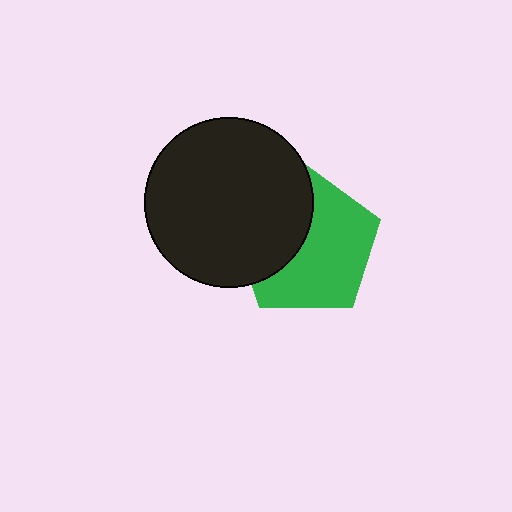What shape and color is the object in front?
The object in front is a black circle.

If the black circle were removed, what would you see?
You would see the complete green pentagon.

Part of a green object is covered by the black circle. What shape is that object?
It is a pentagon.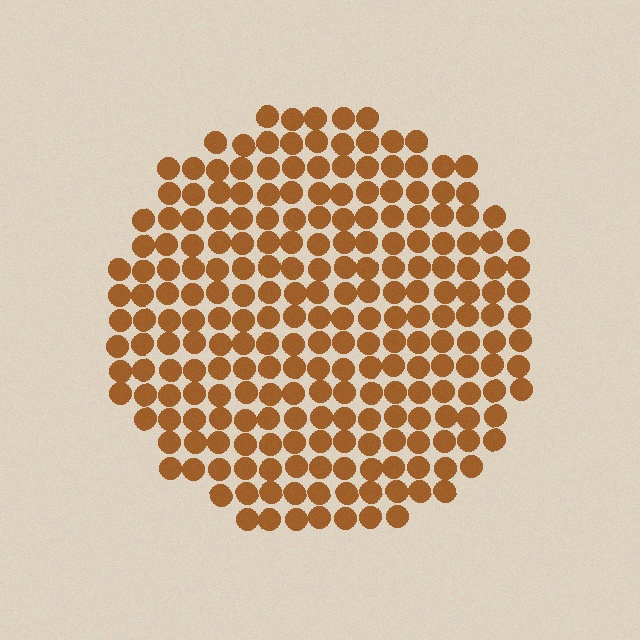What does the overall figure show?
The overall figure shows a circle.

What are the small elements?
The small elements are circles.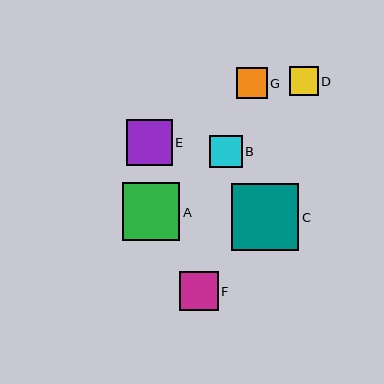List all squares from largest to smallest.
From largest to smallest: C, A, E, F, B, G, D.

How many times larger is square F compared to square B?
Square F is approximately 1.2 times the size of square B.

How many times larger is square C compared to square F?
Square C is approximately 1.7 times the size of square F.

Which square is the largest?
Square C is the largest with a size of approximately 67 pixels.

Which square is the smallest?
Square D is the smallest with a size of approximately 29 pixels.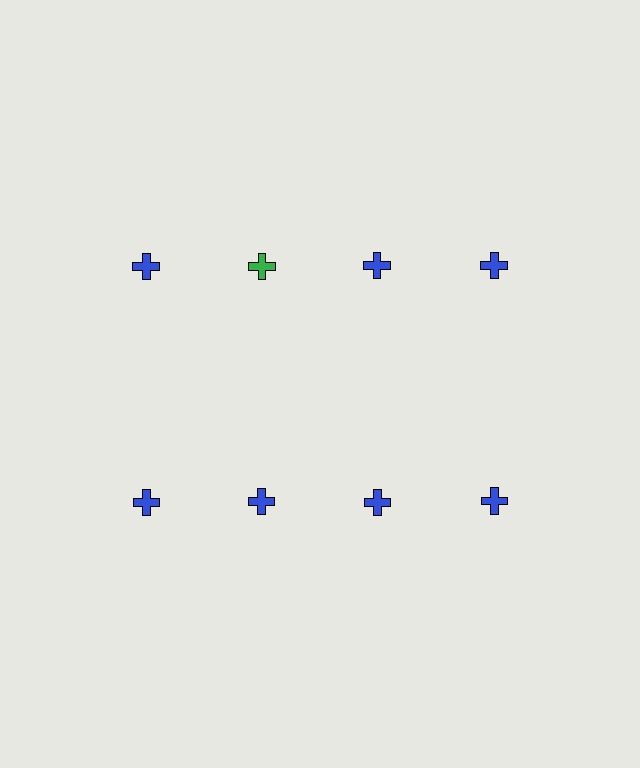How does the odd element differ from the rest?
It has a different color: green instead of blue.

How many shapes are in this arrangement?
There are 8 shapes arranged in a grid pattern.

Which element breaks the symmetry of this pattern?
The green cross in the top row, second from left column breaks the symmetry. All other shapes are blue crosses.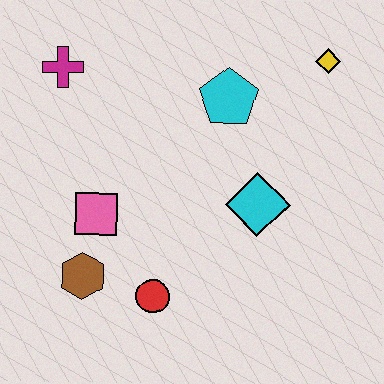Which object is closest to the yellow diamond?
The cyan pentagon is closest to the yellow diamond.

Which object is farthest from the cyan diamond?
The magenta cross is farthest from the cyan diamond.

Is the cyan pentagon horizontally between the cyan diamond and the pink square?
Yes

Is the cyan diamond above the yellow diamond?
No